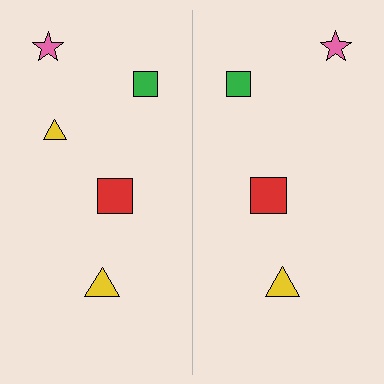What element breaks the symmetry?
A yellow triangle is missing from the right side.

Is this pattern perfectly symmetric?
No, the pattern is not perfectly symmetric. A yellow triangle is missing from the right side.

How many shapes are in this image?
There are 9 shapes in this image.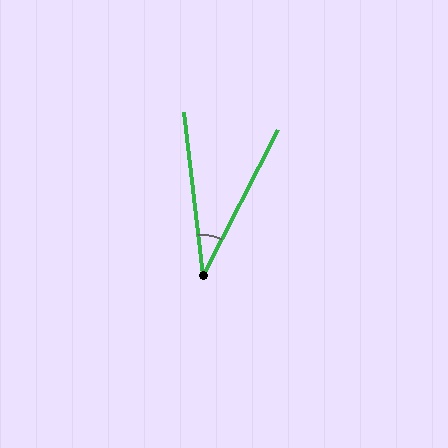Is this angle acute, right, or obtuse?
It is acute.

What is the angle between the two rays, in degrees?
Approximately 34 degrees.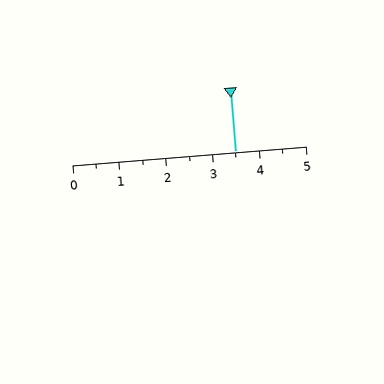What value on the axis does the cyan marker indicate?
The marker indicates approximately 3.5.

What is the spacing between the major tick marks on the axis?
The major ticks are spaced 1 apart.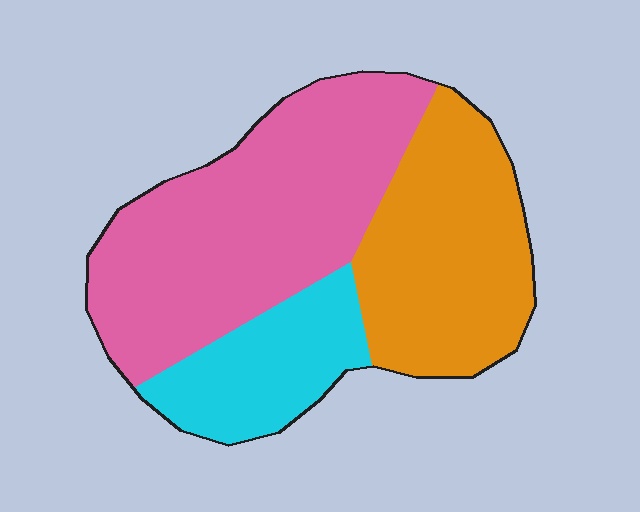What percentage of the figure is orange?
Orange covers 33% of the figure.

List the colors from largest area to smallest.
From largest to smallest: pink, orange, cyan.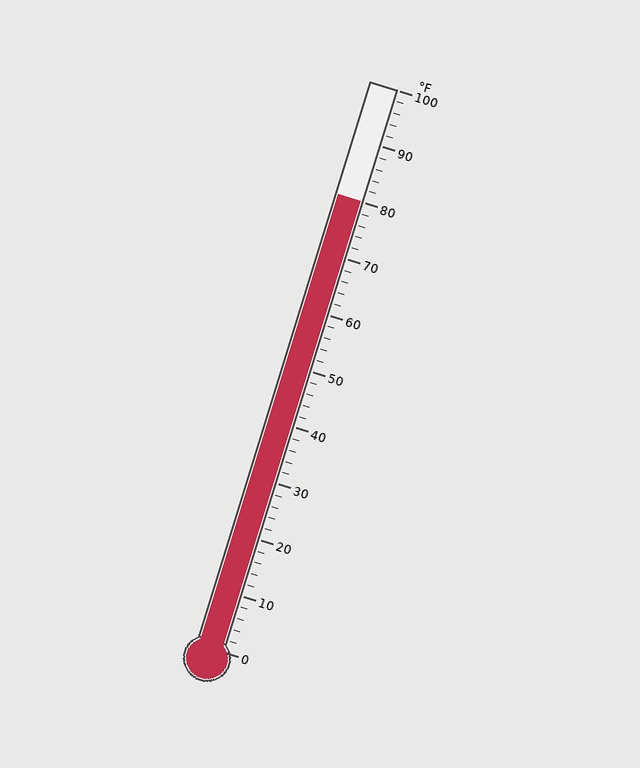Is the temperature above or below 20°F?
The temperature is above 20°F.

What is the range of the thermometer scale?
The thermometer scale ranges from 0°F to 100°F.